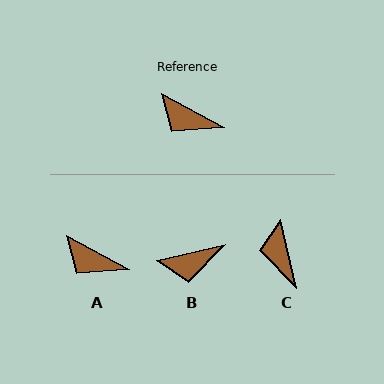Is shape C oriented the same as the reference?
No, it is off by about 49 degrees.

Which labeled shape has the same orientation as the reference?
A.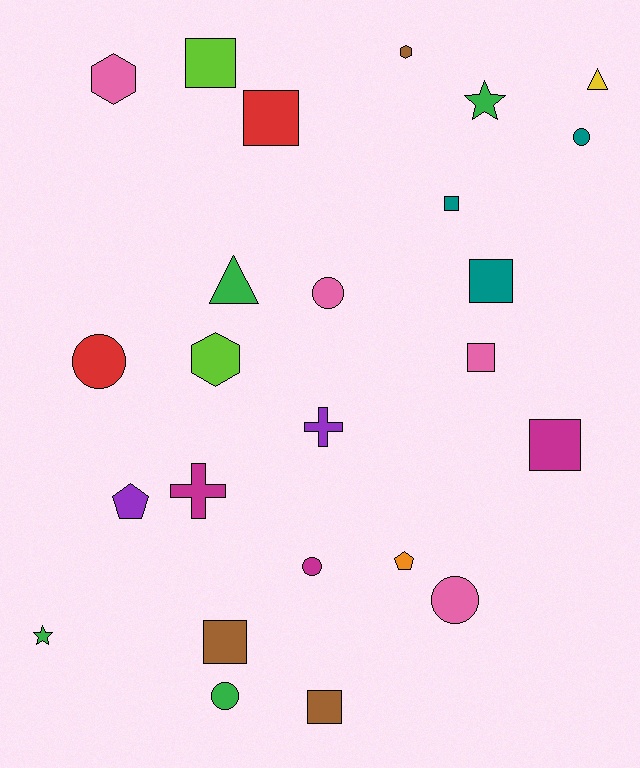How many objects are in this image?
There are 25 objects.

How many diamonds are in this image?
There are no diamonds.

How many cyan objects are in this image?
There are no cyan objects.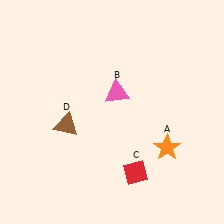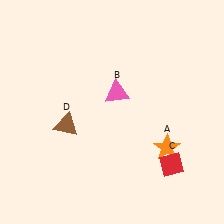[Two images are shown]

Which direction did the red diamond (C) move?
The red diamond (C) moved right.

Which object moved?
The red diamond (C) moved right.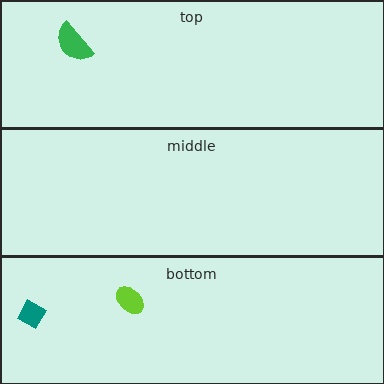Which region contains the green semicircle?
The top region.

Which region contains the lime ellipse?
The bottom region.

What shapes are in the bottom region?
The lime ellipse, the teal diamond.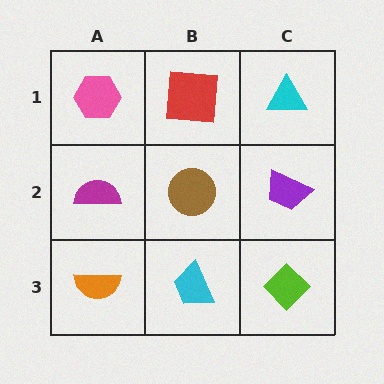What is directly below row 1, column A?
A magenta semicircle.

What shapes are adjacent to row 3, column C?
A purple trapezoid (row 2, column C), a cyan trapezoid (row 3, column B).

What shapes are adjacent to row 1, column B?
A brown circle (row 2, column B), a pink hexagon (row 1, column A), a cyan triangle (row 1, column C).